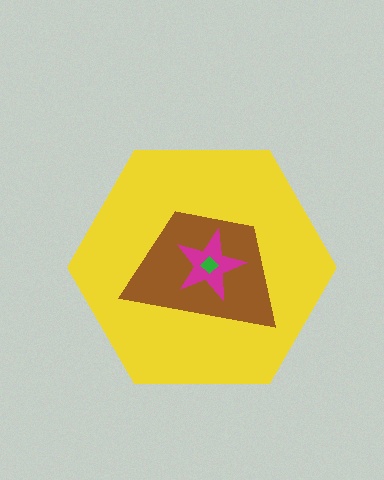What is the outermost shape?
The yellow hexagon.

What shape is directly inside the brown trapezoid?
The magenta star.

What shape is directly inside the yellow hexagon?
The brown trapezoid.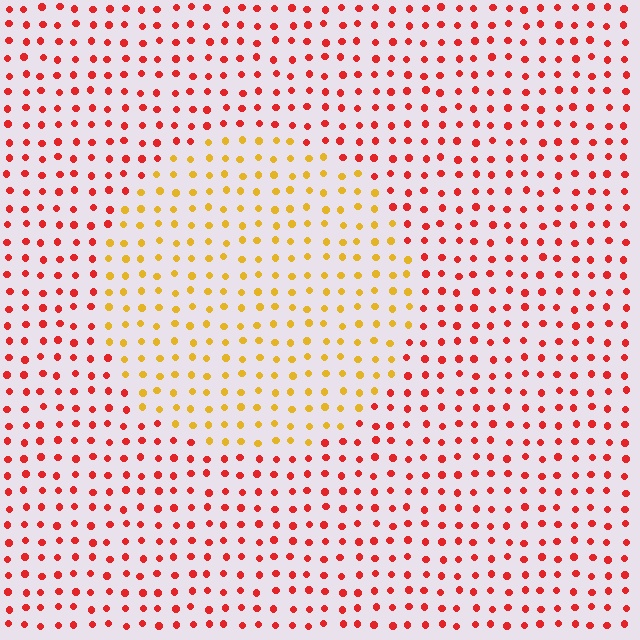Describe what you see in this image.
The image is filled with small red elements in a uniform arrangement. A circle-shaped region is visible where the elements are tinted to a slightly different hue, forming a subtle color boundary.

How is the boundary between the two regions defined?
The boundary is defined purely by a slight shift in hue (about 47 degrees). Spacing, size, and orientation are identical on both sides.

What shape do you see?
I see a circle.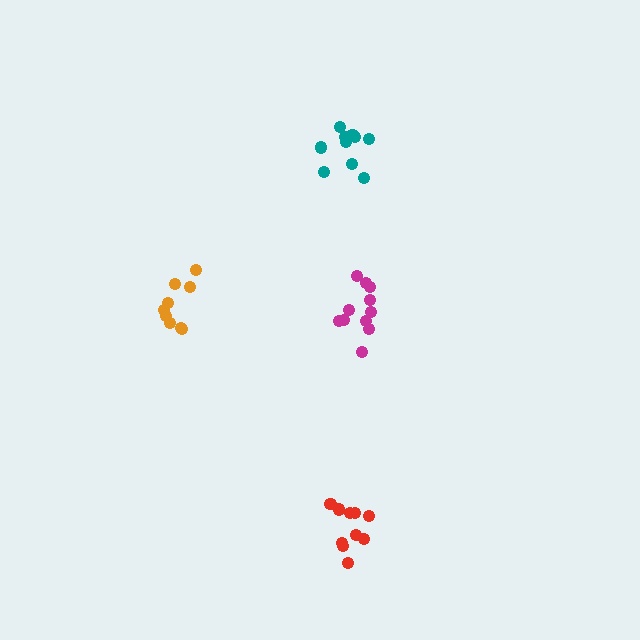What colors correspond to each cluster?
The clusters are colored: red, teal, magenta, orange.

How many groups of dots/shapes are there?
There are 4 groups.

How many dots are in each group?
Group 1: 10 dots, Group 2: 10 dots, Group 3: 11 dots, Group 4: 9 dots (40 total).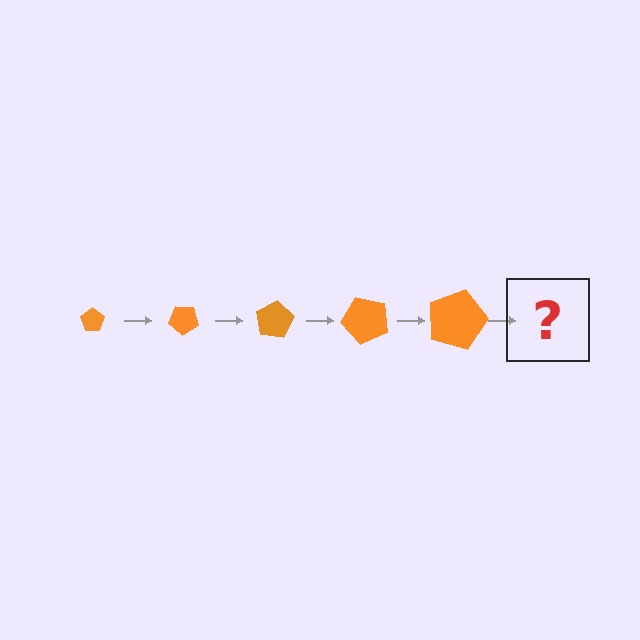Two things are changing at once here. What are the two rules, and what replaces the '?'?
The two rules are that the pentagon grows larger each step and it rotates 40 degrees each step. The '?' should be a pentagon, larger than the previous one and rotated 200 degrees from the start.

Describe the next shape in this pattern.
It should be a pentagon, larger than the previous one and rotated 200 degrees from the start.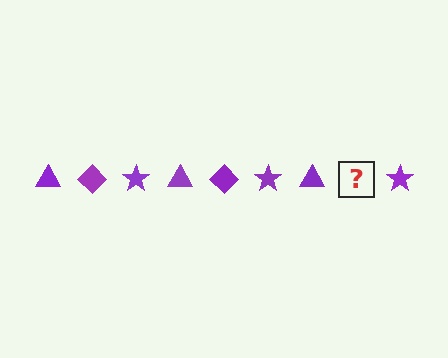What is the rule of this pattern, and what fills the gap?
The rule is that the pattern cycles through triangle, diamond, star shapes in purple. The gap should be filled with a purple diamond.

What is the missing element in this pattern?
The missing element is a purple diamond.